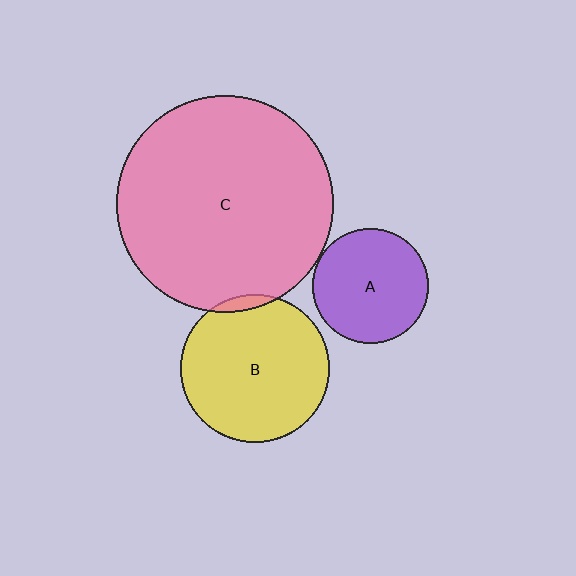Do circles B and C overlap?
Yes.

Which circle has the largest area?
Circle C (pink).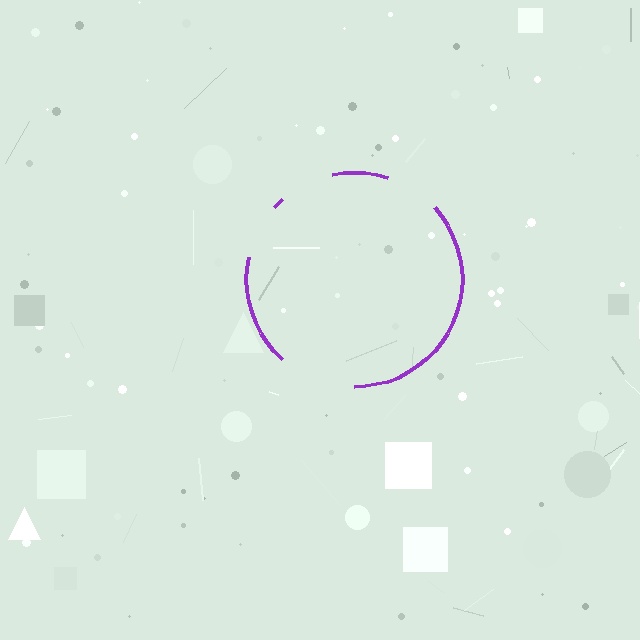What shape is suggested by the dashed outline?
The dashed outline suggests a circle.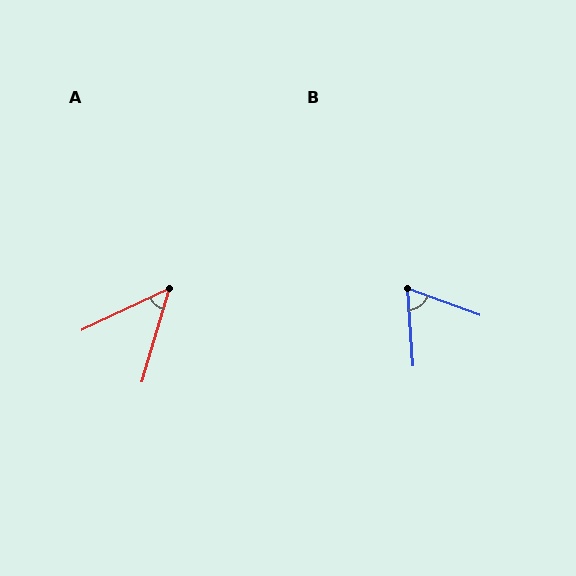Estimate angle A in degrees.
Approximately 48 degrees.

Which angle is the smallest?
A, at approximately 48 degrees.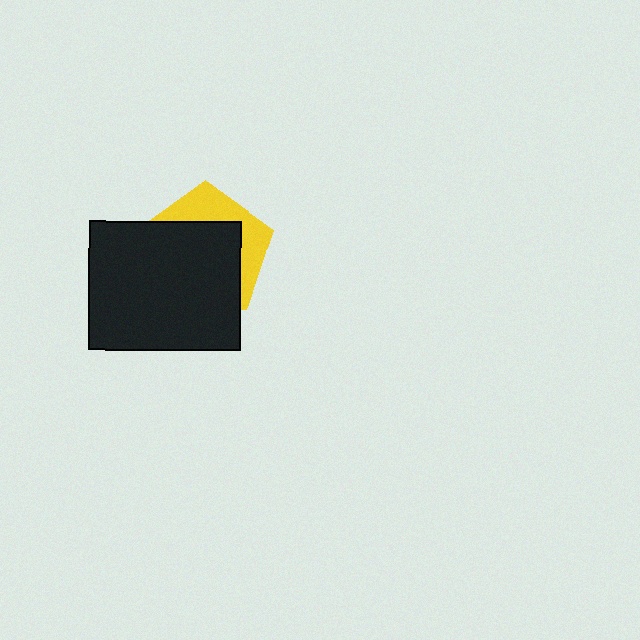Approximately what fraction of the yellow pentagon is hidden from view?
Roughly 68% of the yellow pentagon is hidden behind the black rectangle.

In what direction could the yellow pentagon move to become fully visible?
The yellow pentagon could move up. That would shift it out from behind the black rectangle entirely.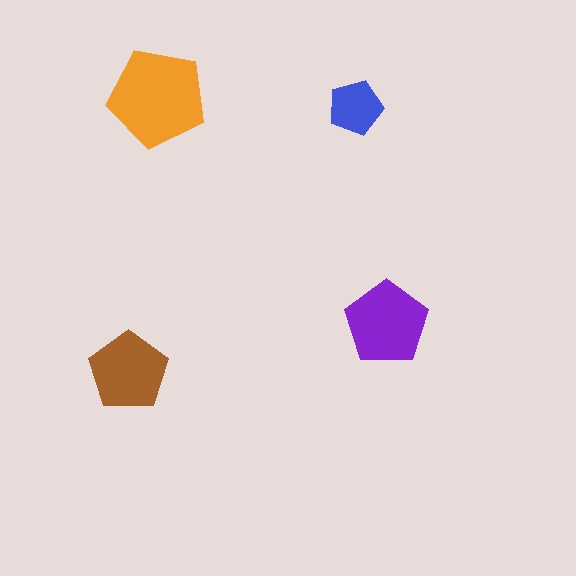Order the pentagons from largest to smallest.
the orange one, the purple one, the brown one, the blue one.